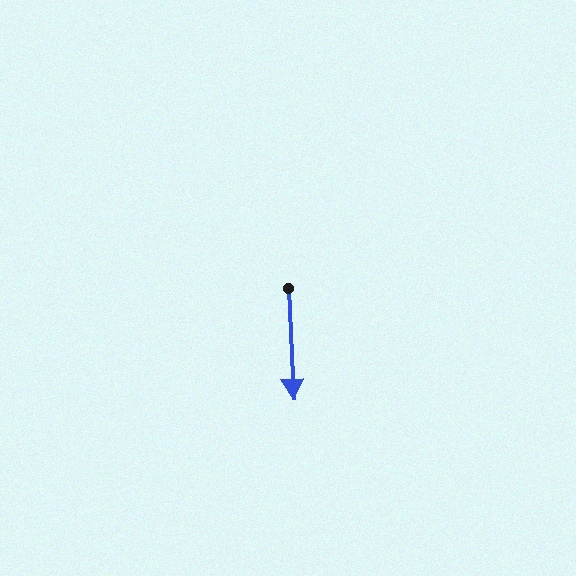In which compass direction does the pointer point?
South.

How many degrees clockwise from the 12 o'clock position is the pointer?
Approximately 177 degrees.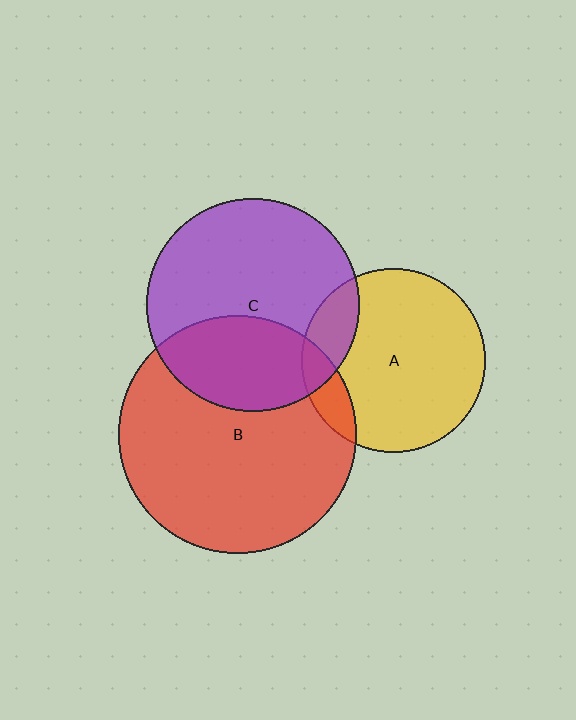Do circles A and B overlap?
Yes.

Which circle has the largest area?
Circle B (red).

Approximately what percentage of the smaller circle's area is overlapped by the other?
Approximately 10%.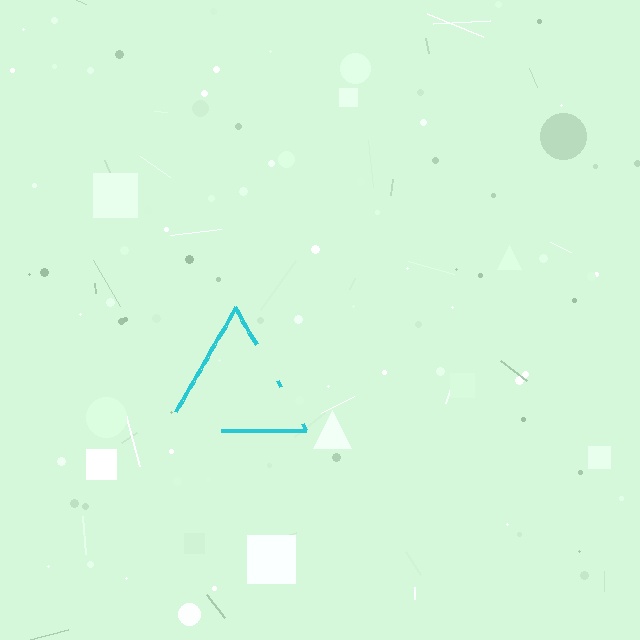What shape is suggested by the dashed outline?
The dashed outline suggests a triangle.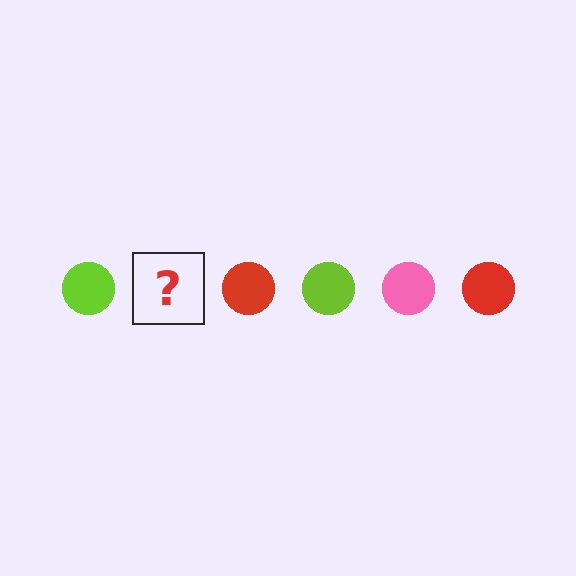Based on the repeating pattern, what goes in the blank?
The blank should be a pink circle.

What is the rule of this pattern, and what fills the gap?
The rule is that the pattern cycles through lime, pink, red circles. The gap should be filled with a pink circle.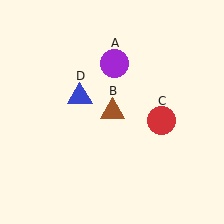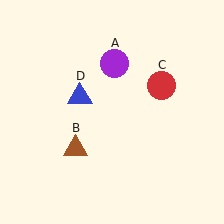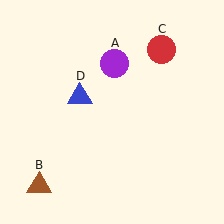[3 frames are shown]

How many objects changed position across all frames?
2 objects changed position: brown triangle (object B), red circle (object C).